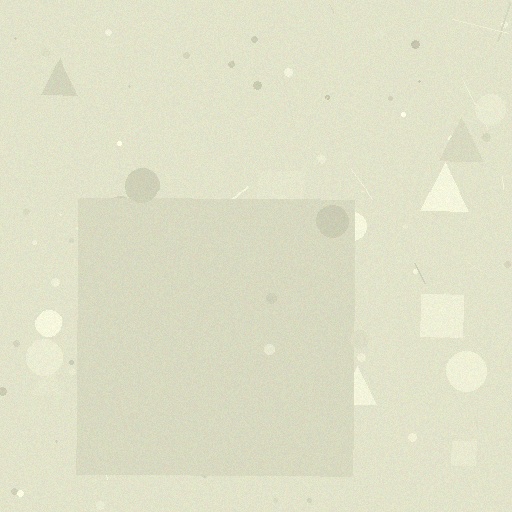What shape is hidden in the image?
A square is hidden in the image.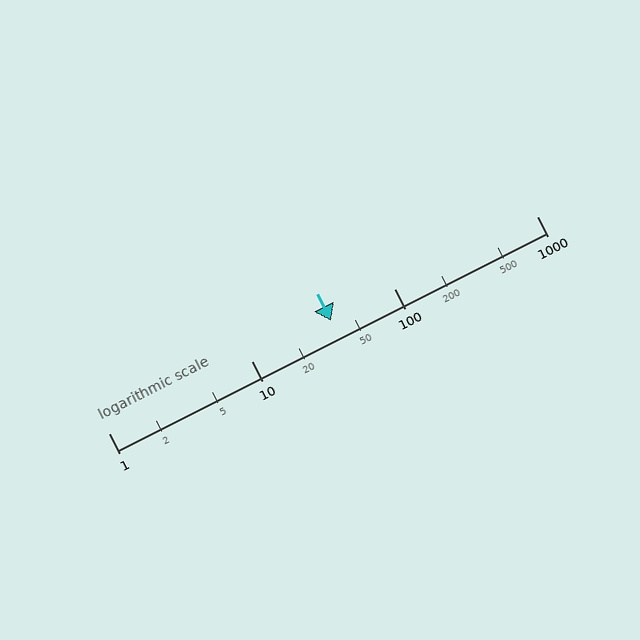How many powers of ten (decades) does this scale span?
The scale spans 3 decades, from 1 to 1000.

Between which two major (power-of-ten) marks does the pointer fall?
The pointer is between 10 and 100.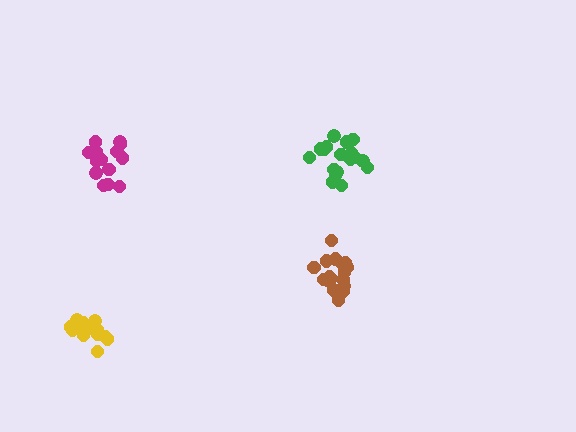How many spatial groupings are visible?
There are 4 spatial groupings.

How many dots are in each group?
Group 1: 19 dots, Group 2: 15 dots, Group 3: 15 dots, Group 4: 19 dots (68 total).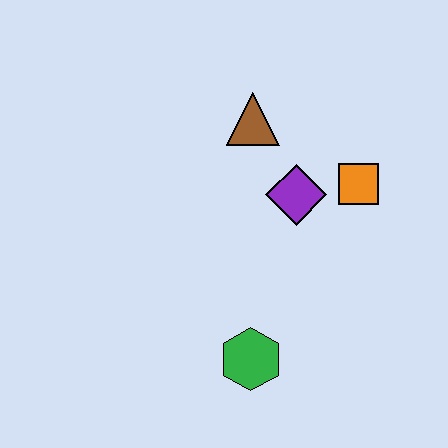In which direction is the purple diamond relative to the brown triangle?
The purple diamond is below the brown triangle.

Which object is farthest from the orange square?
The green hexagon is farthest from the orange square.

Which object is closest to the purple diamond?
The orange square is closest to the purple diamond.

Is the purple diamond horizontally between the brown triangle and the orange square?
Yes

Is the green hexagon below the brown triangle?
Yes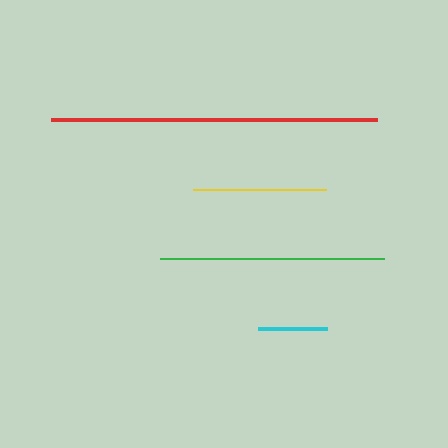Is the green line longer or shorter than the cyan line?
The green line is longer than the cyan line.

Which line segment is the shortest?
The cyan line is the shortest at approximately 69 pixels.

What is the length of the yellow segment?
The yellow segment is approximately 133 pixels long.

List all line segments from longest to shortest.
From longest to shortest: red, green, yellow, cyan.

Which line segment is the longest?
The red line is the longest at approximately 326 pixels.